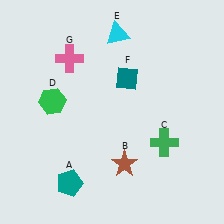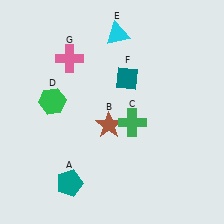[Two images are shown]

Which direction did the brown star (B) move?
The brown star (B) moved up.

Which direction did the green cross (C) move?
The green cross (C) moved left.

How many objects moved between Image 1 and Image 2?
2 objects moved between the two images.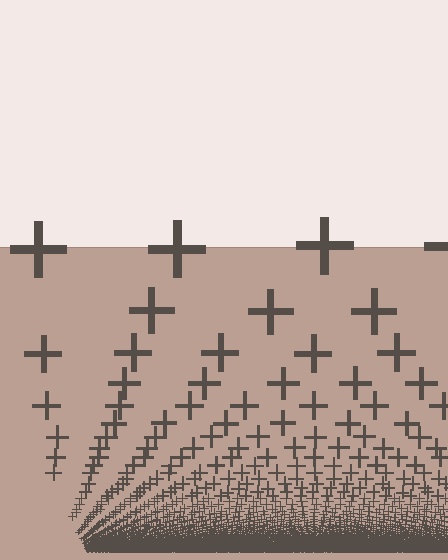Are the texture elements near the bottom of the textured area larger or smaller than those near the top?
Smaller. The gradient is inverted — elements near the bottom are smaller and denser.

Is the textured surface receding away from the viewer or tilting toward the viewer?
The surface appears to tilt toward the viewer. Texture elements get larger and sparser toward the top.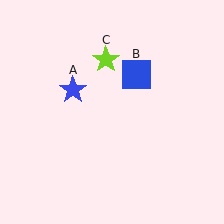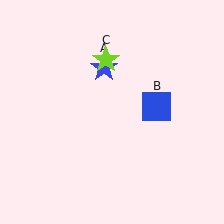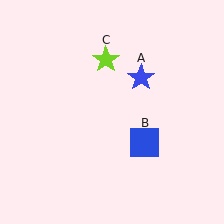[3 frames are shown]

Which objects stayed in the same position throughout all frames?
Lime star (object C) remained stationary.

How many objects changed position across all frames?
2 objects changed position: blue star (object A), blue square (object B).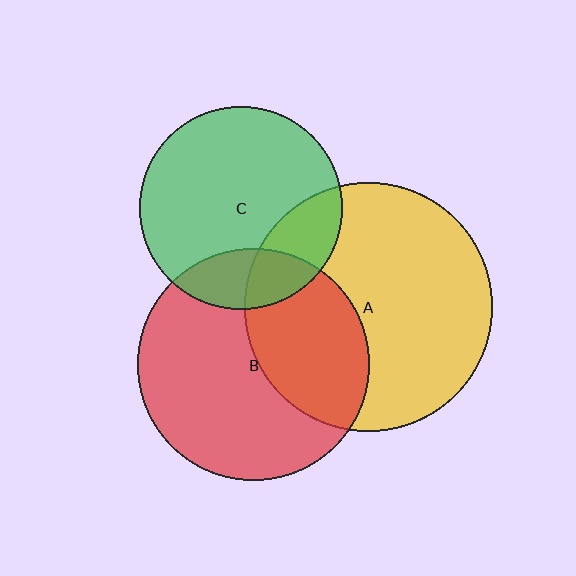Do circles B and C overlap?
Yes.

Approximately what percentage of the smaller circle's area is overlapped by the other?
Approximately 20%.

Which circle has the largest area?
Circle A (yellow).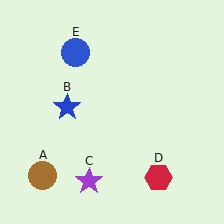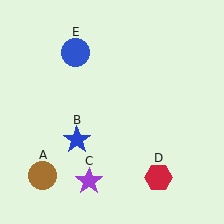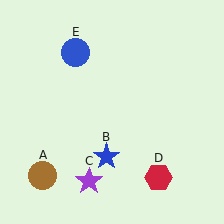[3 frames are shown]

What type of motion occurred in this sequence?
The blue star (object B) rotated counterclockwise around the center of the scene.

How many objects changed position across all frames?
1 object changed position: blue star (object B).